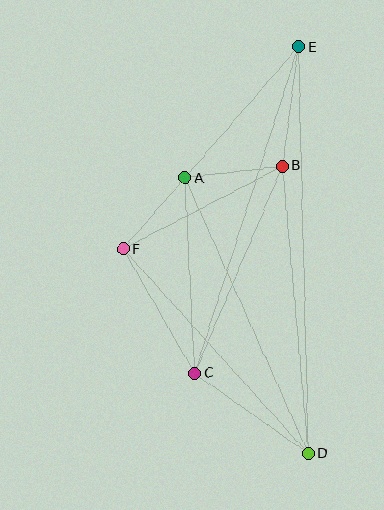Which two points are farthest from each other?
Points D and E are farthest from each other.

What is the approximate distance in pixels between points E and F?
The distance between E and F is approximately 268 pixels.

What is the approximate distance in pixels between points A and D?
The distance between A and D is approximately 301 pixels.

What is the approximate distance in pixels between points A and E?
The distance between A and E is approximately 173 pixels.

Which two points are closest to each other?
Points A and F are closest to each other.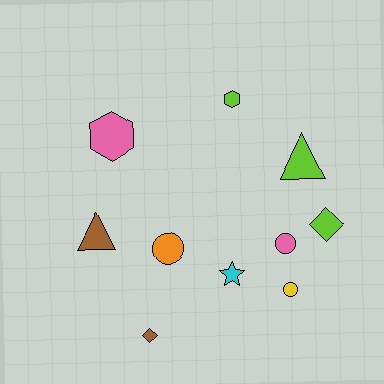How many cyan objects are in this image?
There is 1 cyan object.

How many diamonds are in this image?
There are 2 diamonds.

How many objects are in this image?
There are 10 objects.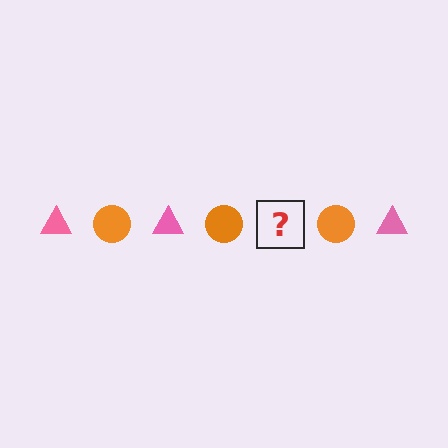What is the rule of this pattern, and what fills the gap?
The rule is that the pattern alternates between pink triangle and orange circle. The gap should be filled with a pink triangle.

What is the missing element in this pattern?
The missing element is a pink triangle.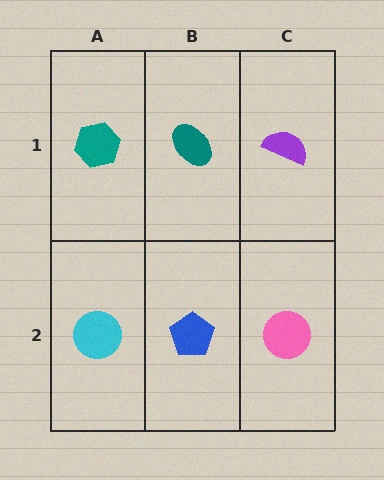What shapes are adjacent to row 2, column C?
A purple semicircle (row 1, column C), a blue pentagon (row 2, column B).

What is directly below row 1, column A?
A cyan circle.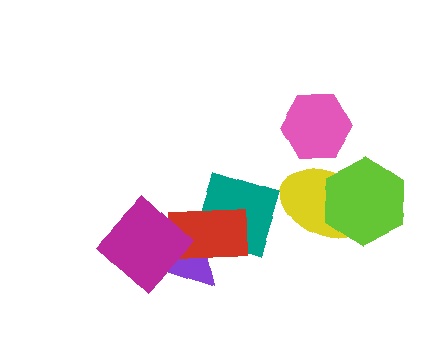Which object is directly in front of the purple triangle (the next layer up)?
The teal diamond is directly in front of the purple triangle.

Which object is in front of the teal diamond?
The red rectangle is in front of the teal diamond.